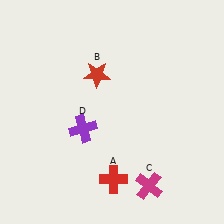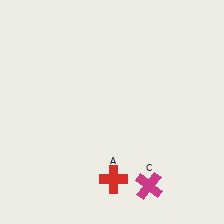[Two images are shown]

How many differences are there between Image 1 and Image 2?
There are 2 differences between the two images.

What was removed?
The red star (B), the purple cross (D) were removed in Image 2.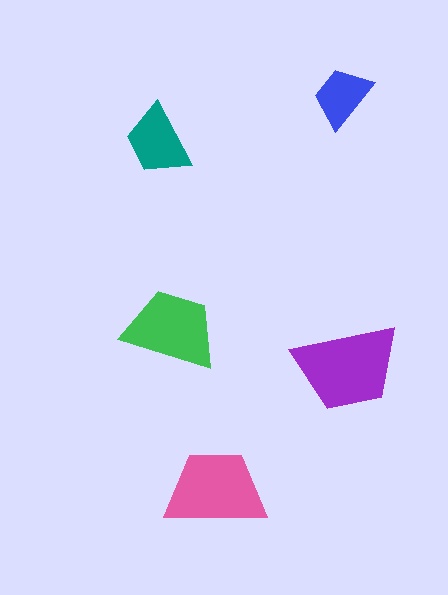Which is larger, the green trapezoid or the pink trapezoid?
The pink one.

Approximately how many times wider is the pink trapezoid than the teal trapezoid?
About 1.5 times wider.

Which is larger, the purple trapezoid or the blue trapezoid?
The purple one.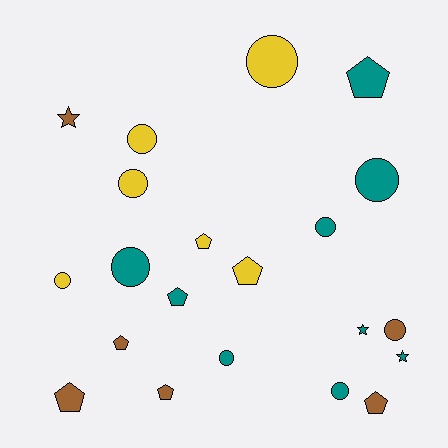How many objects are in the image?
There are 21 objects.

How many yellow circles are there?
There are 4 yellow circles.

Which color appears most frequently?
Teal, with 9 objects.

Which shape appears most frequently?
Circle, with 10 objects.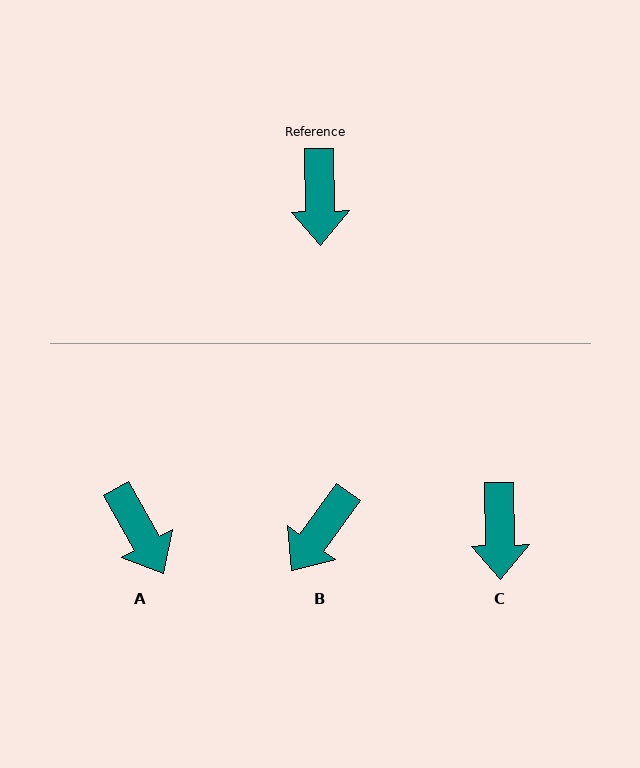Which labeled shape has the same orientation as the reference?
C.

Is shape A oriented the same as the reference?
No, it is off by about 28 degrees.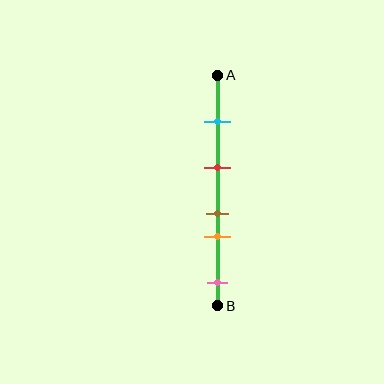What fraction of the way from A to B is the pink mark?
The pink mark is approximately 90% (0.9) of the way from A to B.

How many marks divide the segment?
There are 5 marks dividing the segment.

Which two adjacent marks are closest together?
The brown and orange marks are the closest adjacent pair.